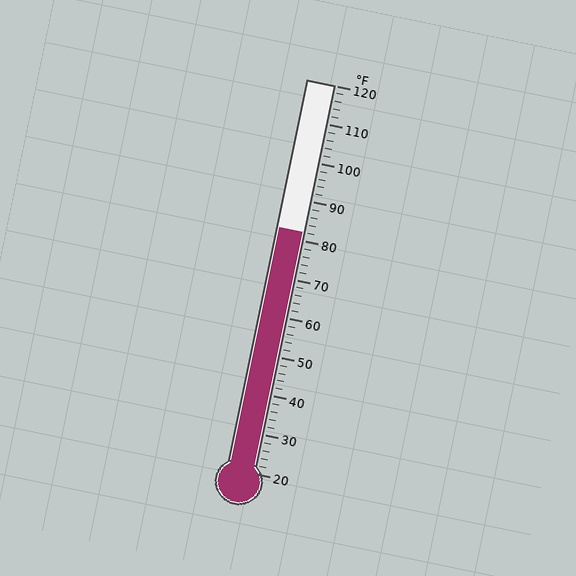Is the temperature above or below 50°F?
The temperature is above 50°F.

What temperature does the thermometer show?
The thermometer shows approximately 82°F.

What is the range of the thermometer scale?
The thermometer scale ranges from 20°F to 120°F.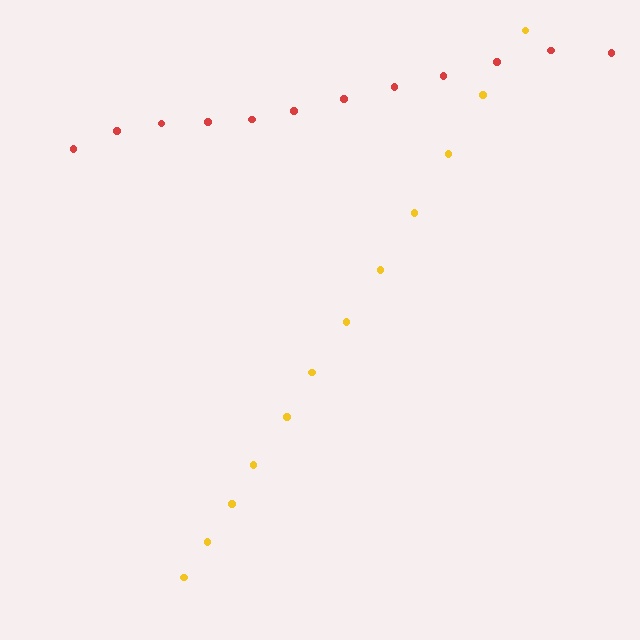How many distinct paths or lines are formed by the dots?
There are 2 distinct paths.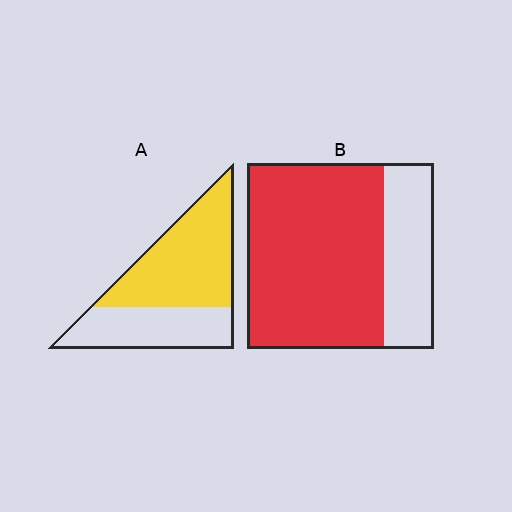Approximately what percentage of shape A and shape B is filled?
A is approximately 60% and B is approximately 75%.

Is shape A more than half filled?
Yes.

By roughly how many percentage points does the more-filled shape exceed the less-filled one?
By roughly 15 percentage points (B over A).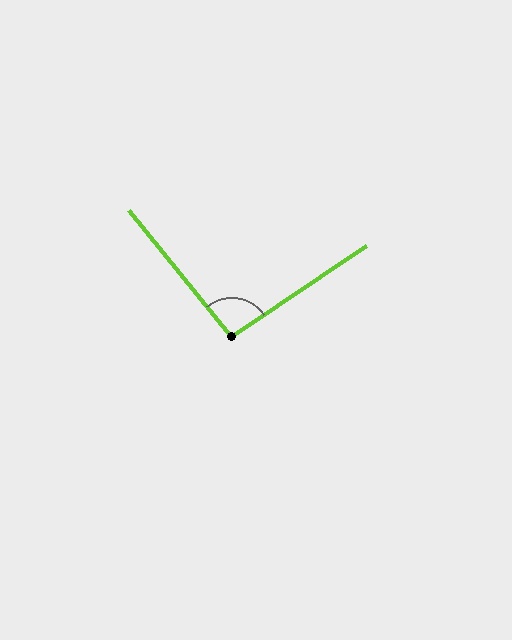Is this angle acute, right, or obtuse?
It is obtuse.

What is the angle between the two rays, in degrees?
Approximately 95 degrees.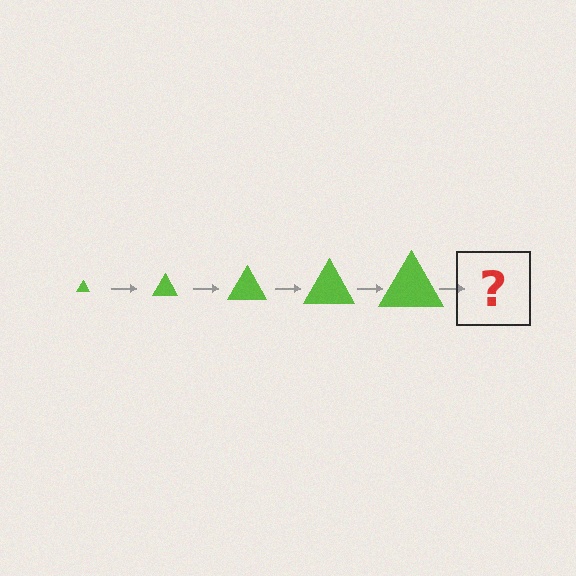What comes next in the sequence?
The next element should be a lime triangle, larger than the previous one.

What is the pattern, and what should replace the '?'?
The pattern is that the triangle gets progressively larger each step. The '?' should be a lime triangle, larger than the previous one.